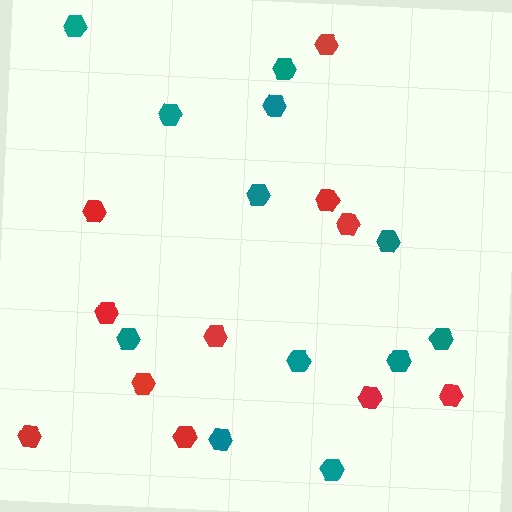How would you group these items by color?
There are 2 groups: one group of red hexagons (11) and one group of teal hexagons (12).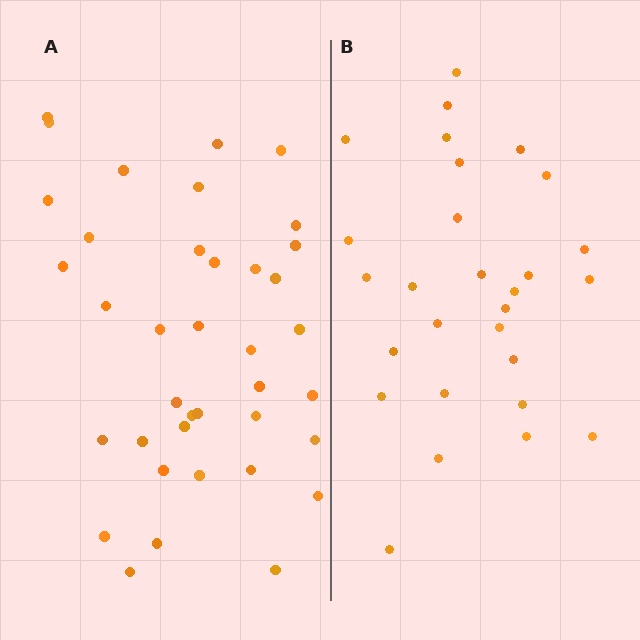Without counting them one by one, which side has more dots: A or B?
Region A (the left region) has more dots.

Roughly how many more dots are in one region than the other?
Region A has roughly 10 or so more dots than region B.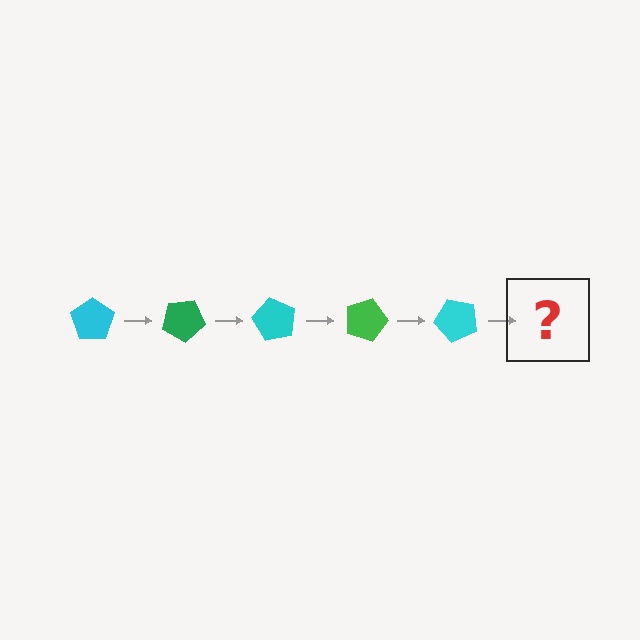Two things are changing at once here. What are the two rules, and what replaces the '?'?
The two rules are that it rotates 30 degrees each step and the color cycles through cyan and green. The '?' should be a green pentagon, rotated 150 degrees from the start.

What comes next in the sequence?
The next element should be a green pentagon, rotated 150 degrees from the start.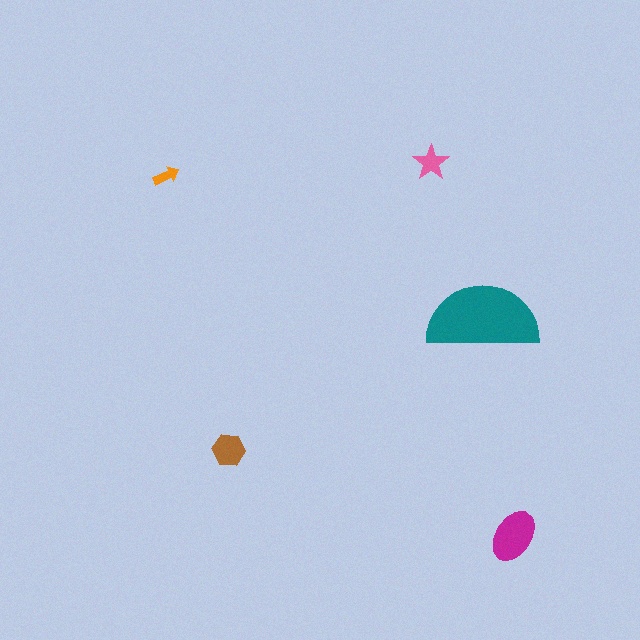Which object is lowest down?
The magenta ellipse is bottommost.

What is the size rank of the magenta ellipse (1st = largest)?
2nd.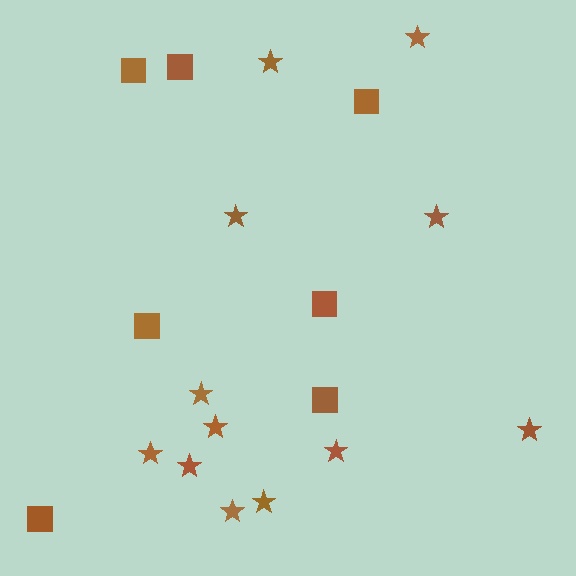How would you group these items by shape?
There are 2 groups: one group of stars (12) and one group of squares (7).